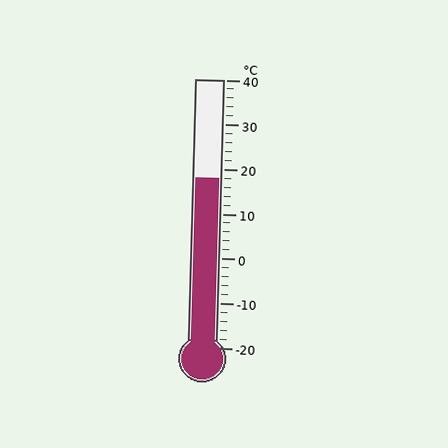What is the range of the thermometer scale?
The thermometer scale ranges from -20°C to 40°C.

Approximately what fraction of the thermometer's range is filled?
The thermometer is filled to approximately 65% of its range.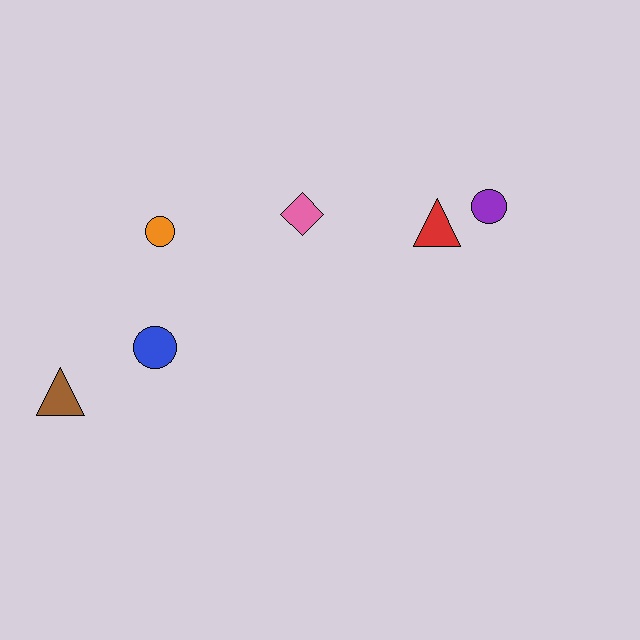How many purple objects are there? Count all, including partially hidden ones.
There is 1 purple object.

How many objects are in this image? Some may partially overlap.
There are 6 objects.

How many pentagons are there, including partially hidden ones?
There are no pentagons.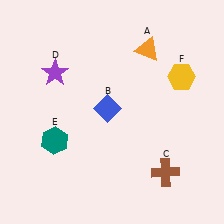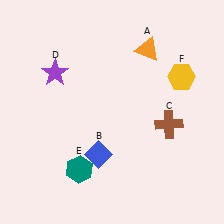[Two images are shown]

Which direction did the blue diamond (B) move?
The blue diamond (B) moved down.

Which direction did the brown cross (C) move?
The brown cross (C) moved up.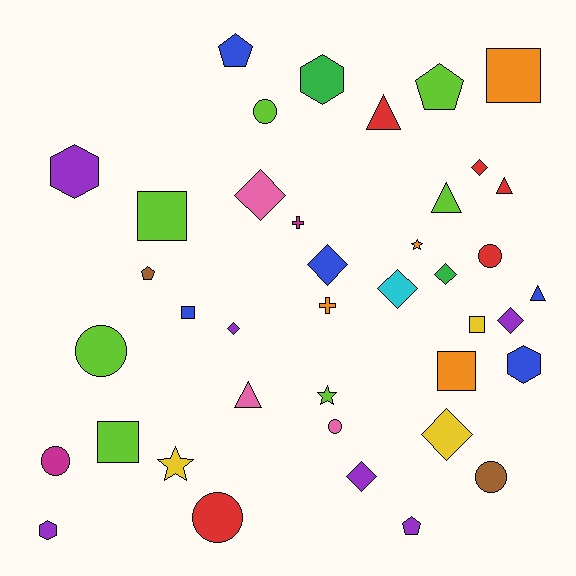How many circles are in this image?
There are 7 circles.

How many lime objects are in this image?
There are 7 lime objects.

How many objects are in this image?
There are 40 objects.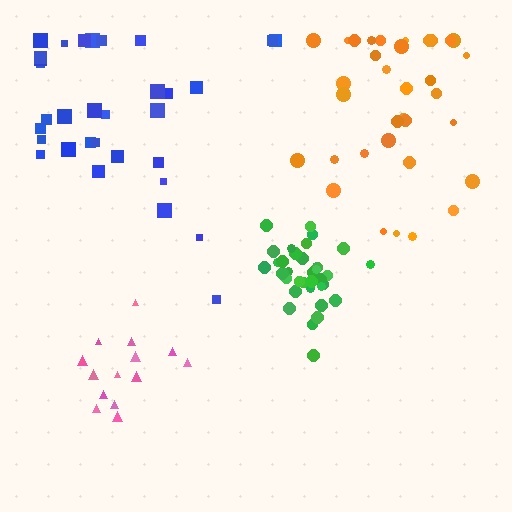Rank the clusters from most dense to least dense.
green, pink, orange, blue.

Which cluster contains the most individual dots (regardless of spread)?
Green (35).